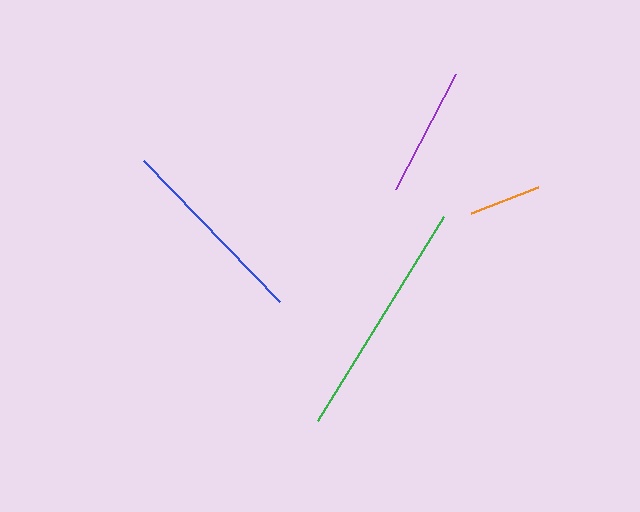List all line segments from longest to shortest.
From longest to shortest: green, blue, purple, orange.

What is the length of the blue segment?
The blue segment is approximately 195 pixels long.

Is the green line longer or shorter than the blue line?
The green line is longer than the blue line.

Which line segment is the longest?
The green line is the longest at approximately 240 pixels.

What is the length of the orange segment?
The orange segment is approximately 72 pixels long.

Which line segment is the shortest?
The orange line is the shortest at approximately 72 pixels.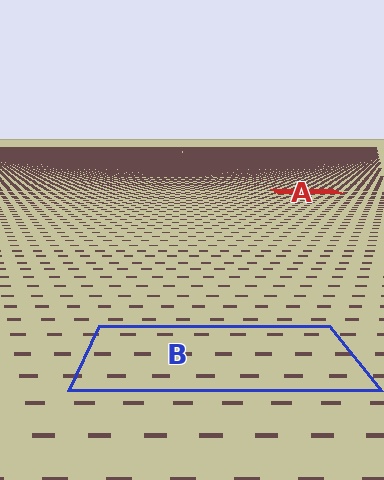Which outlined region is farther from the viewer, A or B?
Region A is farther from the viewer — the texture elements inside it appear smaller and more densely packed.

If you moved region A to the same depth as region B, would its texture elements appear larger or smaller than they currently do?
They would appear larger. At a closer depth, the same texture elements are projected at a bigger on-screen size.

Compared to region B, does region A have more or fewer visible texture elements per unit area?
Region A has more texture elements per unit area — they are packed more densely because it is farther away.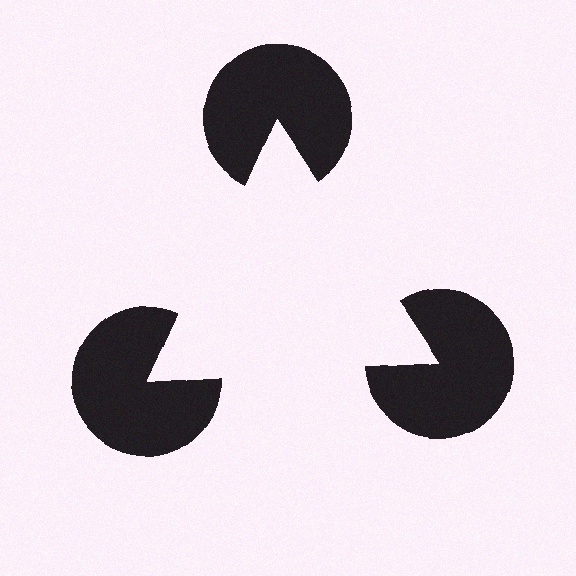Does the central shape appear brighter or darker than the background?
It typically appears slightly brighter than the background, even though no actual brightness change is drawn.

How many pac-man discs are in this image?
There are 3 — one at each vertex of the illusory triangle.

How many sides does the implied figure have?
3 sides.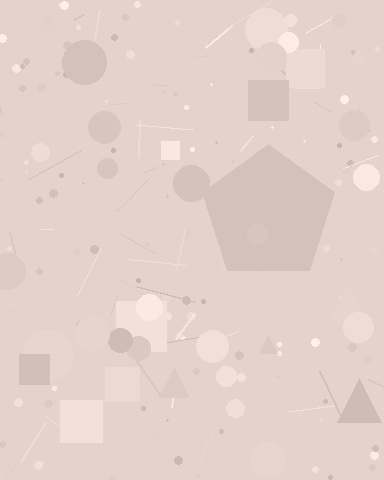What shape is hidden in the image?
A pentagon is hidden in the image.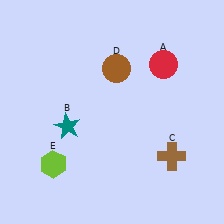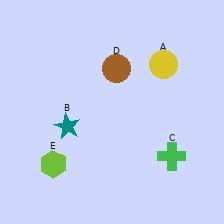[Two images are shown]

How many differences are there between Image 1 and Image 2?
There are 2 differences between the two images.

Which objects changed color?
A changed from red to yellow. C changed from brown to green.